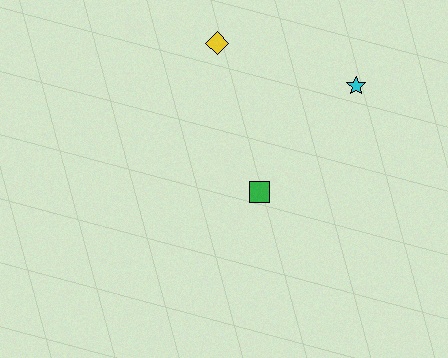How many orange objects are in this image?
There are no orange objects.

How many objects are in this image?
There are 3 objects.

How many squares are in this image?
There is 1 square.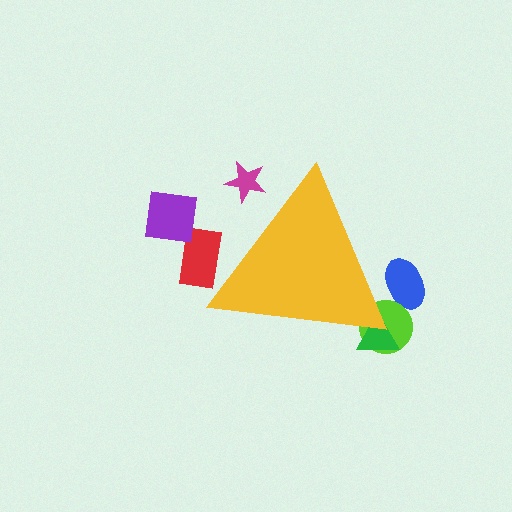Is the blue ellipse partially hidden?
Yes, the blue ellipse is partially hidden behind the yellow triangle.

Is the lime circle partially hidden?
Yes, the lime circle is partially hidden behind the yellow triangle.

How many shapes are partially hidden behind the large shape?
5 shapes are partially hidden.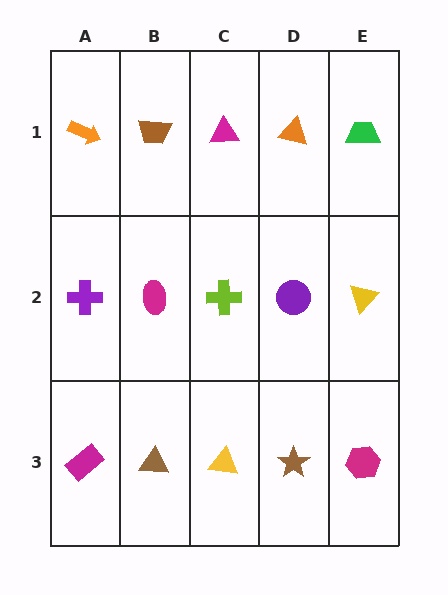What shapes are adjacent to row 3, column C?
A lime cross (row 2, column C), a brown triangle (row 3, column B), a brown star (row 3, column D).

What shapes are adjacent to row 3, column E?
A yellow triangle (row 2, column E), a brown star (row 3, column D).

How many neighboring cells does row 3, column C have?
3.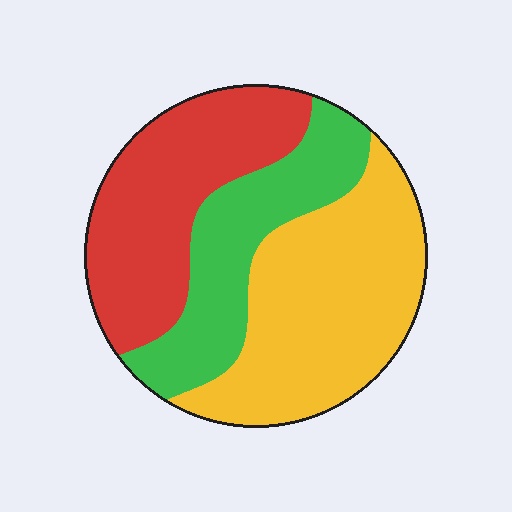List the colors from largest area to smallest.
From largest to smallest: yellow, red, green.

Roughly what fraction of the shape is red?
Red covers roughly 35% of the shape.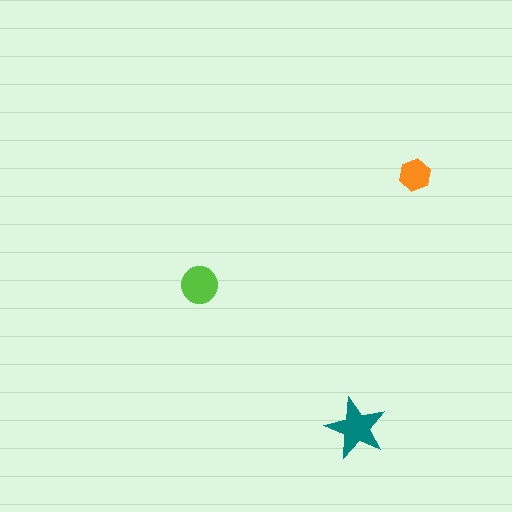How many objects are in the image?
There are 3 objects in the image.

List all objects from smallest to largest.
The orange hexagon, the lime circle, the teal star.